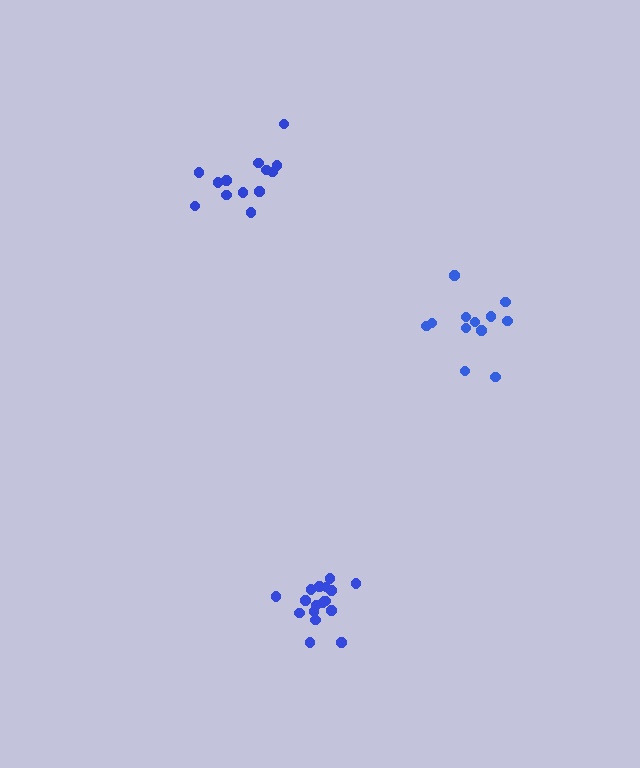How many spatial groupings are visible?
There are 3 spatial groupings.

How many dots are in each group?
Group 1: 18 dots, Group 2: 12 dots, Group 3: 13 dots (43 total).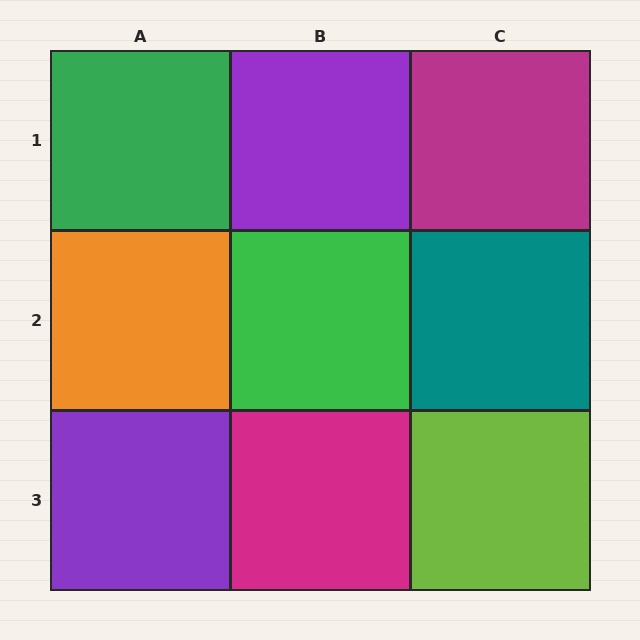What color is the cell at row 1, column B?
Purple.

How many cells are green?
2 cells are green.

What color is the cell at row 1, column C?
Magenta.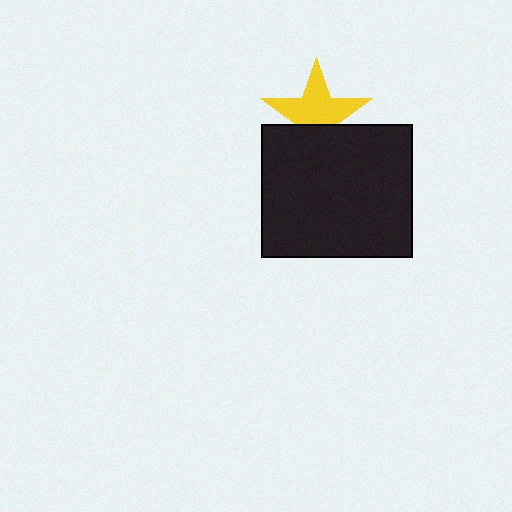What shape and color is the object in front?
The object in front is a black rectangle.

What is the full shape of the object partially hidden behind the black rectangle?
The partially hidden object is a yellow star.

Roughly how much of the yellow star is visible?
About half of it is visible (roughly 65%).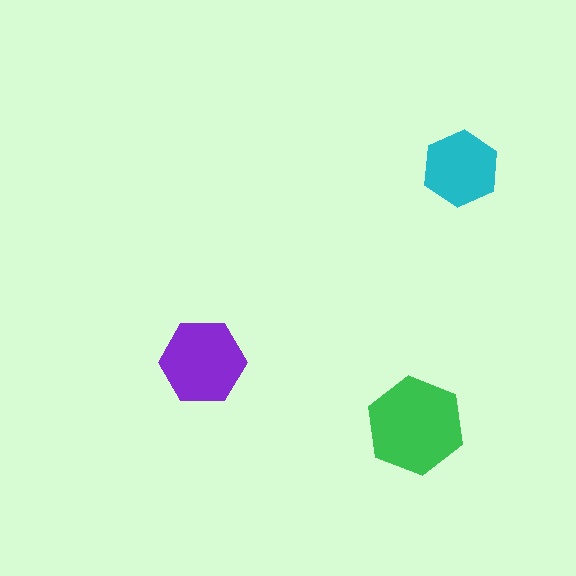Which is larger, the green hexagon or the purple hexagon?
The green one.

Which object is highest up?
The cyan hexagon is topmost.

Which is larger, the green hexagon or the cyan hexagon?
The green one.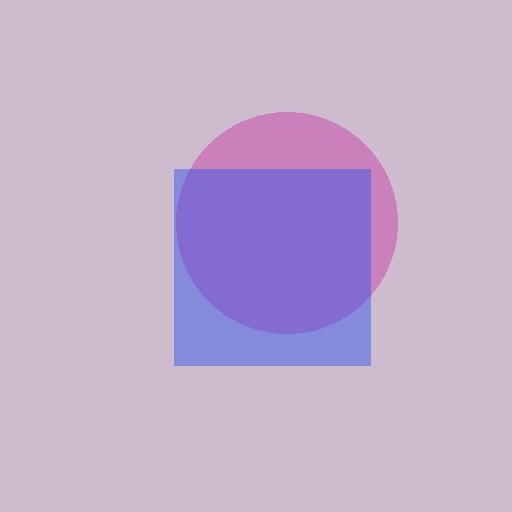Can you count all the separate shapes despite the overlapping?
Yes, there are 2 separate shapes.